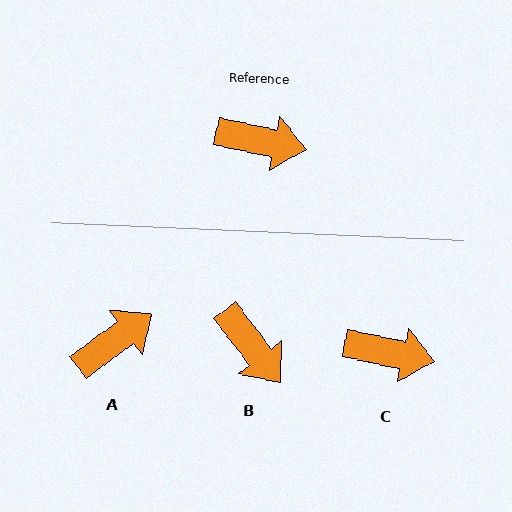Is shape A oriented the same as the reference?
No, it is off by about 48 degrees.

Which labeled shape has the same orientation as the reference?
C.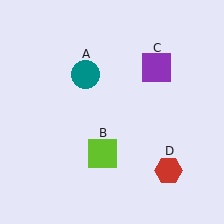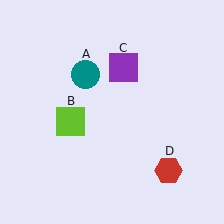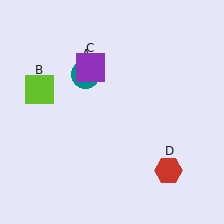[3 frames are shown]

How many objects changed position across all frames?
2 objects changed position: lime square (object B), purple square (object C).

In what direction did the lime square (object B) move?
The lime square (object B) moved up and to the left.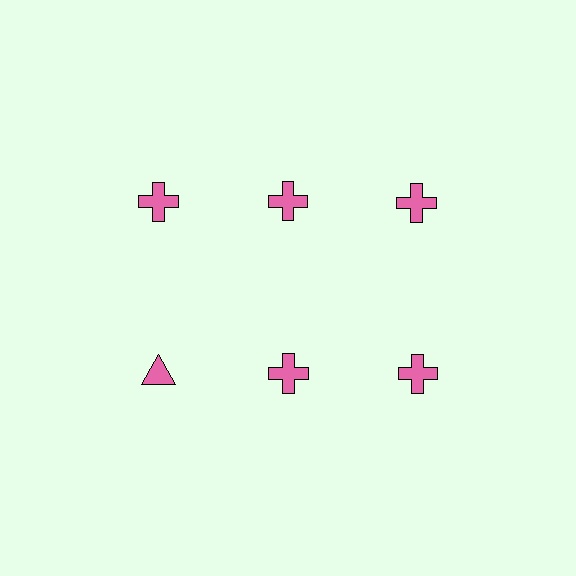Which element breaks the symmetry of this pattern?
The pink triangle in the second row, leftmost column breaks the symmetry. All other shapes are pink crosses.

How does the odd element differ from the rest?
It has a different shape: triangle instead of cross.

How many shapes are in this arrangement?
There are 6 shapes arranged in a grid pattern.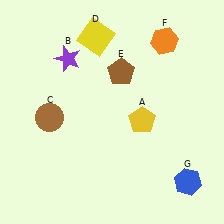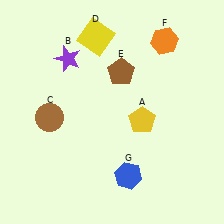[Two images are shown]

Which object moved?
The blue hexagon (G) moved left.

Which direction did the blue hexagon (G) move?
The blue hexagon (G) moved left.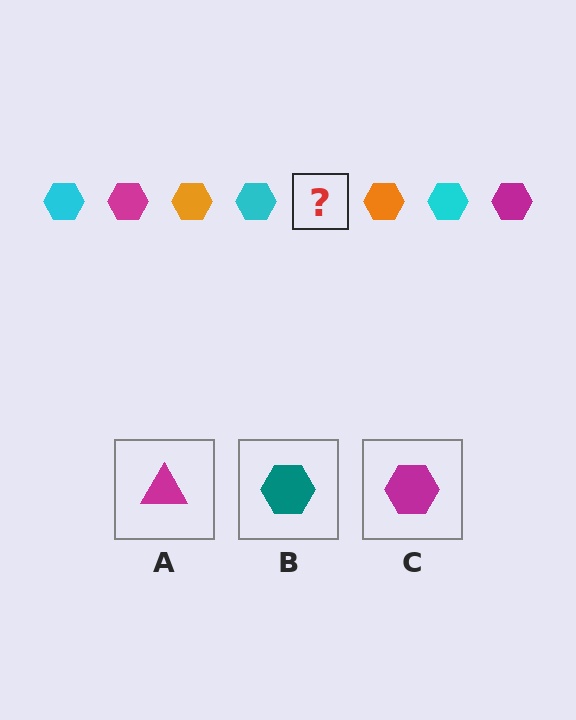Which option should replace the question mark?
Option C.